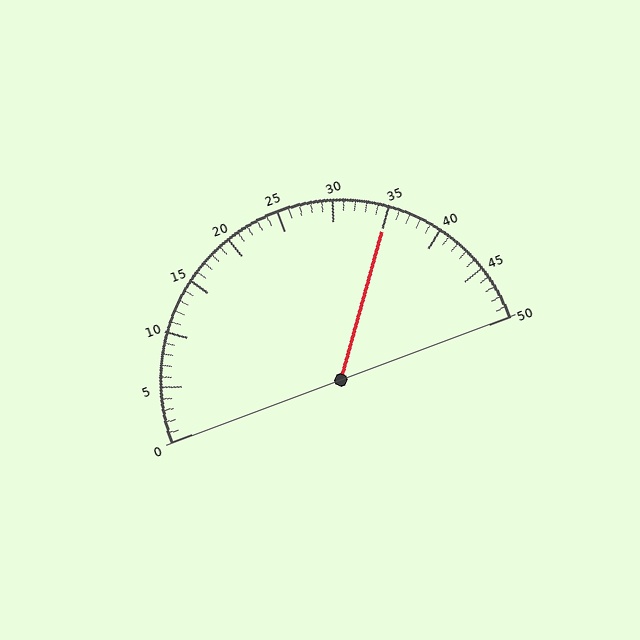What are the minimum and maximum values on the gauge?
The gauge ranges from 0 to 50.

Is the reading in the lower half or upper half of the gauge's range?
The reading is in the upper half of the range (0 to 50).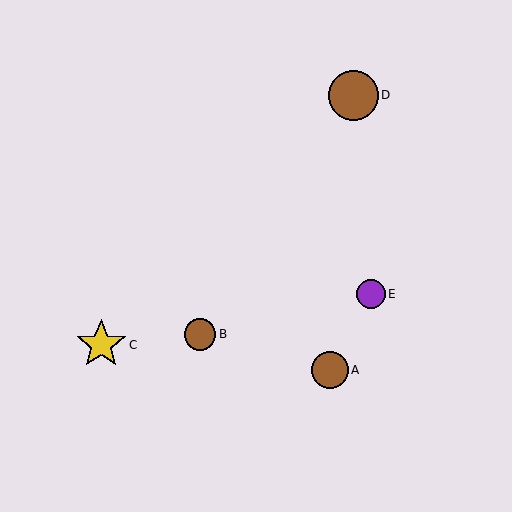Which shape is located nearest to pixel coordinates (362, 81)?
The brown circle (labeled D) at (354, 95) is nearest to that location.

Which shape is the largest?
The yellow star (labeled C) is the largest.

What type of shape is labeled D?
Shape D is a brown circle.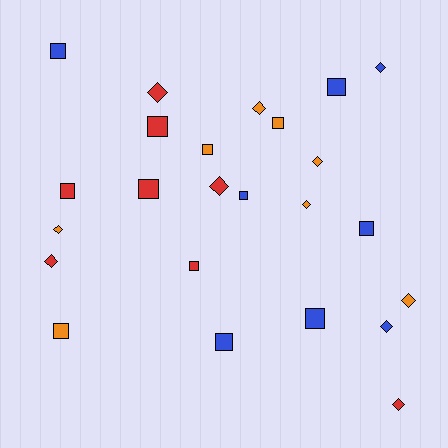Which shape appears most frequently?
Square, with 13 objects.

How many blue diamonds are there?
There are 2 blue diamonds.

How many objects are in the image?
There are 24 objects.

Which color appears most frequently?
Blue, with 8 objects.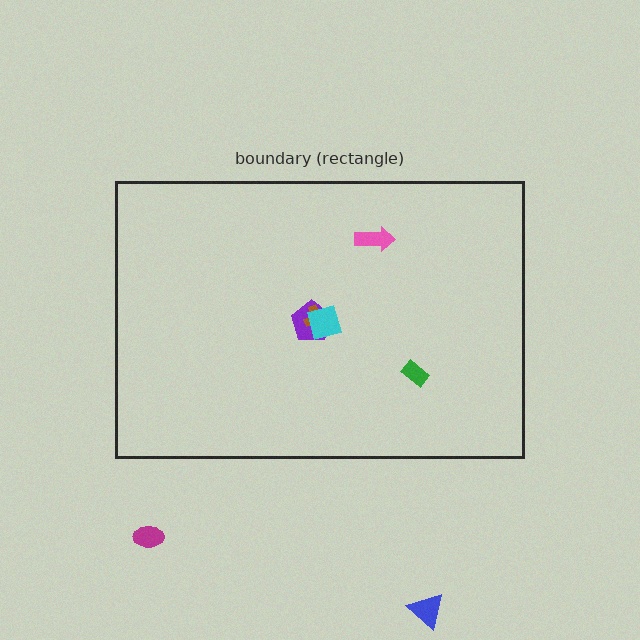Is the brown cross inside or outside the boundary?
Inside.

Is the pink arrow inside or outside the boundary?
Inside.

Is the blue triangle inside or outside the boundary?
Outside.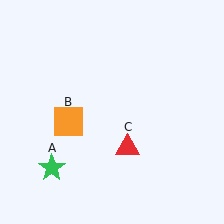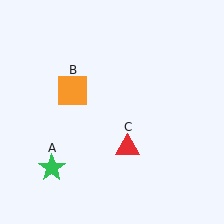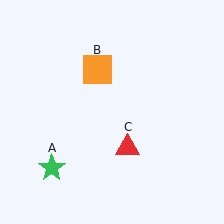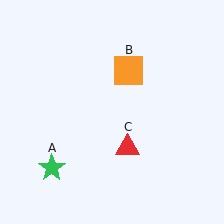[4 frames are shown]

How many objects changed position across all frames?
1 object changed position: orange square (object B).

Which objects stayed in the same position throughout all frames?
Green star (object A) and red triangle (object C) remained stationary.